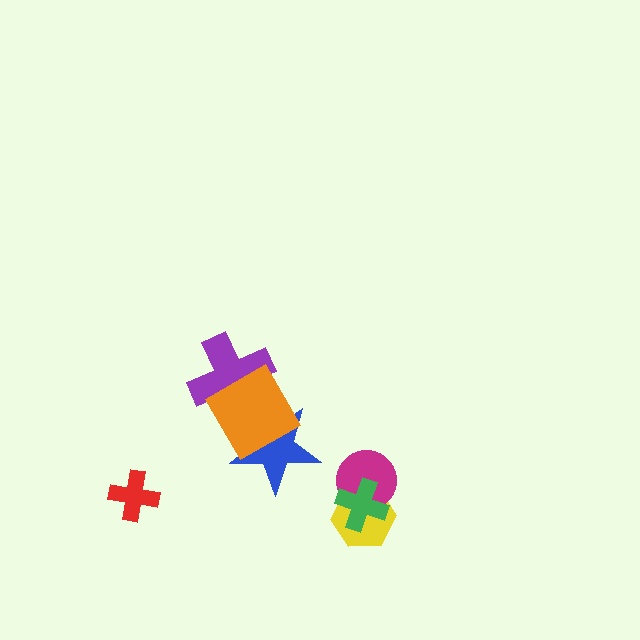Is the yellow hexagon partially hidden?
Yes, it is partially covered by another shape.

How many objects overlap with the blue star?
1 object overlaps with the blue star.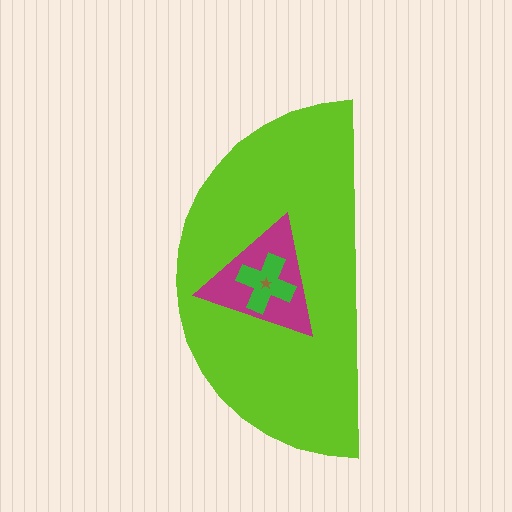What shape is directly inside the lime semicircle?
The magenta triangle.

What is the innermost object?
The brown star.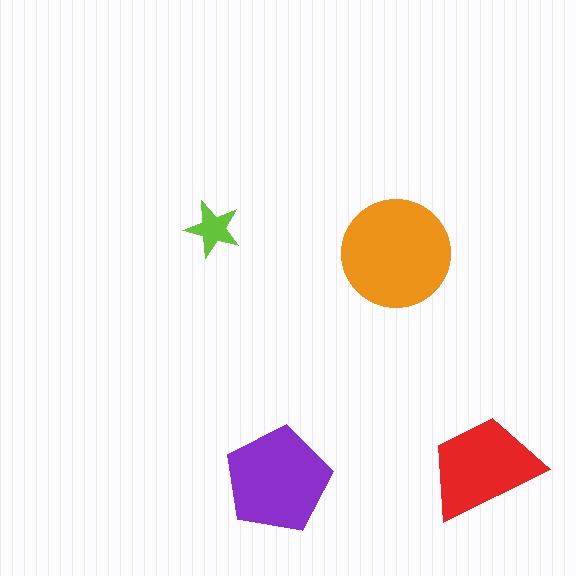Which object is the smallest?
The lime star.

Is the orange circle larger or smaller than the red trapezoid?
Larger.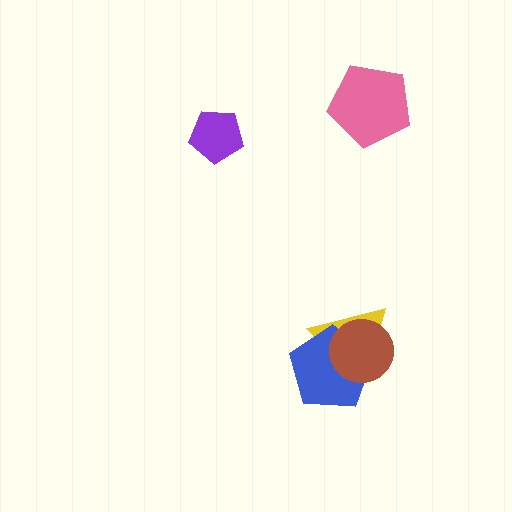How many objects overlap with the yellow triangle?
2 objects overlap with the yellow triangle.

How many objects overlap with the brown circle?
2 objects overlap with the brown circle.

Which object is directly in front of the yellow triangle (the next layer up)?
The blue pentagon is directly in front of the yellow triangle.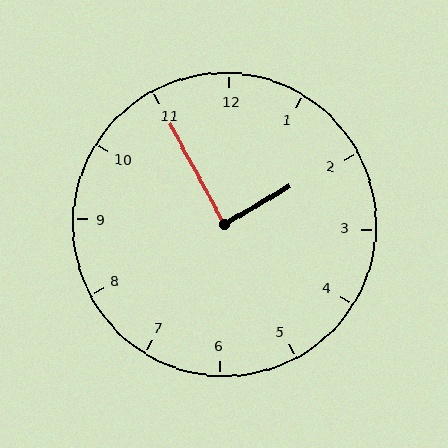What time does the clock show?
1:55.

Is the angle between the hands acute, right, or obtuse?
It is right.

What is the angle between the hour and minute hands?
Approximately 88 degrees.